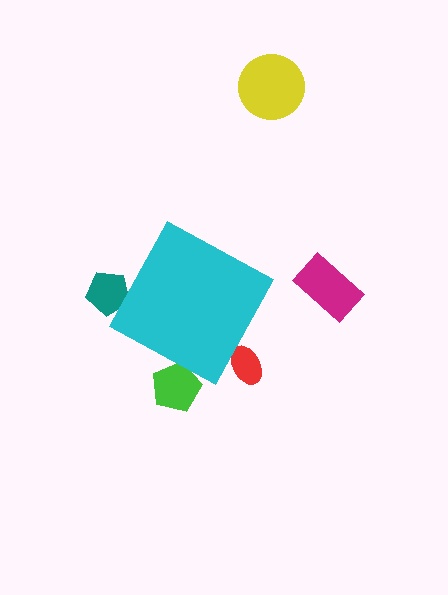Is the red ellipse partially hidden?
Yes, the red ellipse is partially hidden behind the cyan diamond.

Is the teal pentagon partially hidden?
Yes, the teal pentagon is partially hidden behind the cyan diamond.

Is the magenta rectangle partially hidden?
No, the magenta rectangle is fully visible.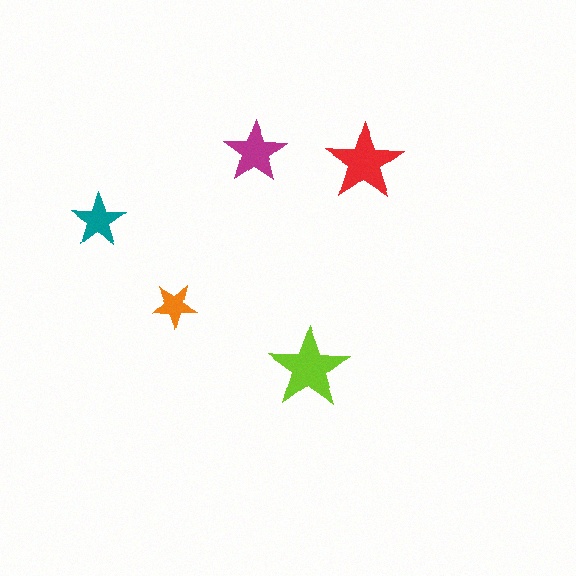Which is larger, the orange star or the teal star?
The teal one.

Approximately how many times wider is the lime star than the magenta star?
About 1.5 times wider.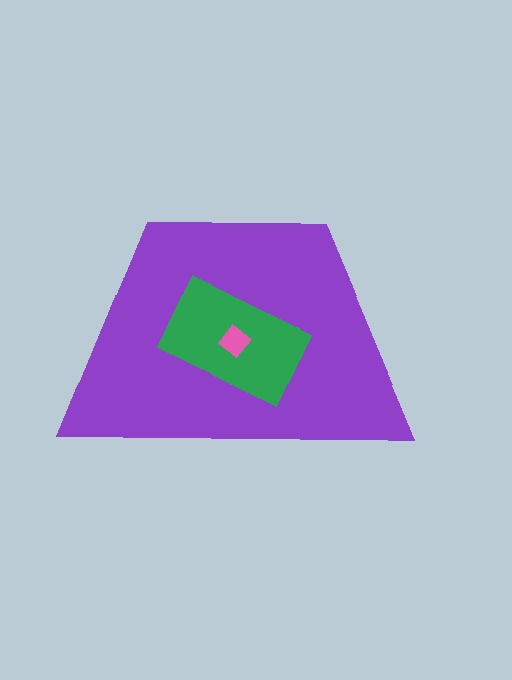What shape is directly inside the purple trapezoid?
The green rectangle.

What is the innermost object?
The pink diamond.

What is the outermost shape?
The purple trapezoid.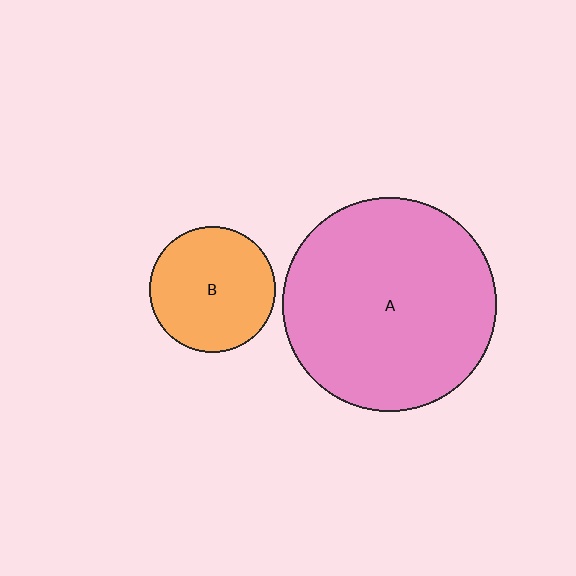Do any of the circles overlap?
No, none of the circles overlap.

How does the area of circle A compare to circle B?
Approximately 2.9 times.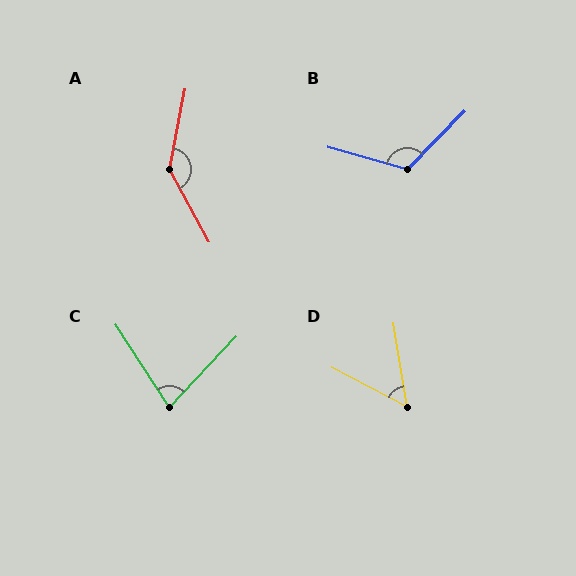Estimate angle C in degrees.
Approximately 76 degrees.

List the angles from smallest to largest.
D (53°), C (76°), B (119°), A (141°).